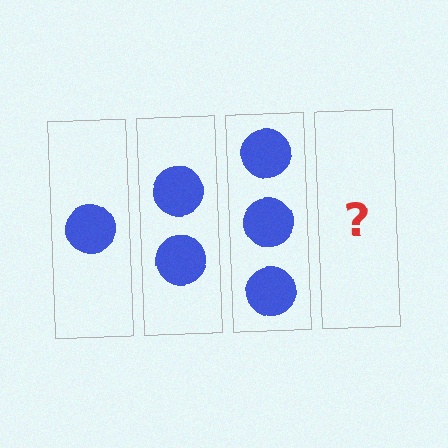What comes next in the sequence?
The next element should be 4 circles.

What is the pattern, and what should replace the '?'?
The pattern is that each step adds one more circle. The '?' should be 4 circles.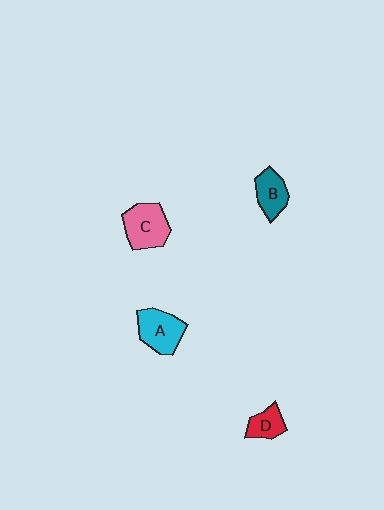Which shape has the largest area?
Shape C (pink).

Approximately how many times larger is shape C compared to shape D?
Approximately 1.8 times.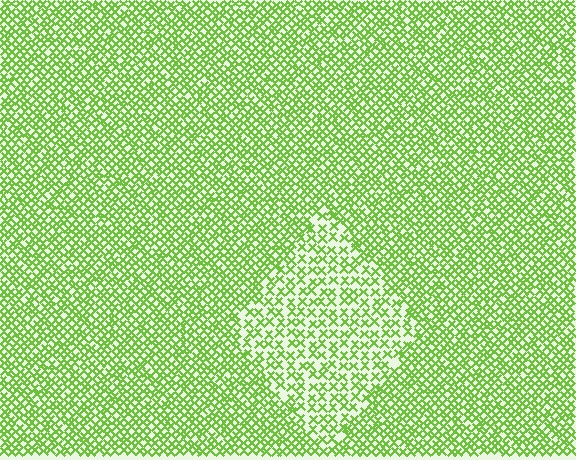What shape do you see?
I see a diamond.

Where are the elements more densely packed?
The elements are more densely packed outside the diamond boundary.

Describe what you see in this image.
The image contains small lime elements arranged at two different densities. A diamond-shaped region is visible where the elements are less densely packed than the surrounding area.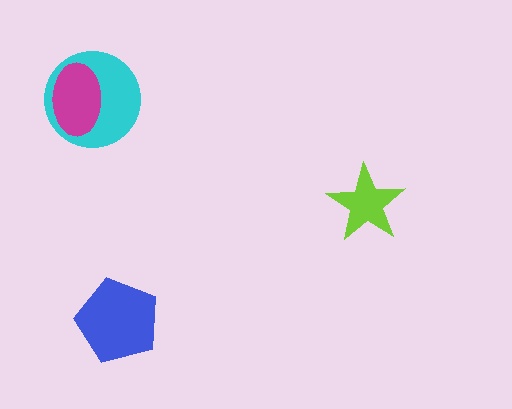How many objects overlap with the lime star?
0 objects overlap with the lime star.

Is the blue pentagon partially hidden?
No, no other shape covers it.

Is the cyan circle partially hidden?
Yes, it is partially covered by another shape.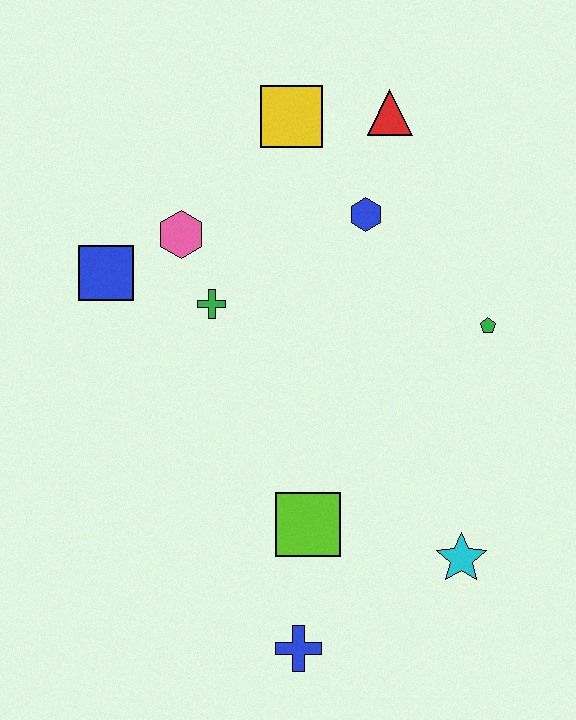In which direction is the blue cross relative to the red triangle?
The blue cross is below the red triangle.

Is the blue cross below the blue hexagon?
Yes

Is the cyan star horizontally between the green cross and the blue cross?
No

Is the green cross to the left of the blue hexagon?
Yes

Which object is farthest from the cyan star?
The yellow square is farthest from the cyan star.